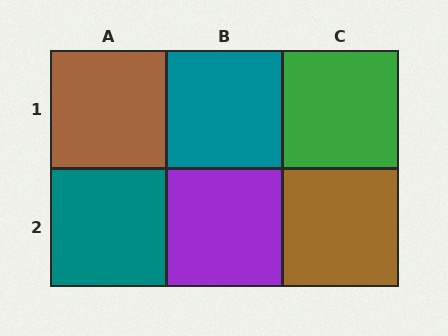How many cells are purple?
1 cell is purple.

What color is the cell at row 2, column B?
Purple.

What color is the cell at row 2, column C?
Brown.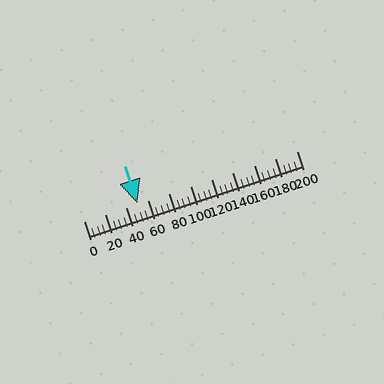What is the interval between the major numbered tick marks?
The major tick marks are spaced 20 units apart.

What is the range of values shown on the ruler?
The ruler shows values from 0 to 200.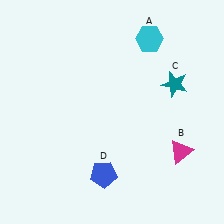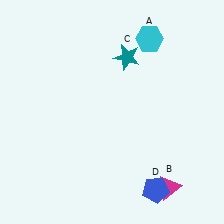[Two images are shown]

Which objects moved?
The objects that moved are: the magenta triangle (B), the teal star (C), the blue pentagon (D).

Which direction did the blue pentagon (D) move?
The blue pentagon (D) moved right.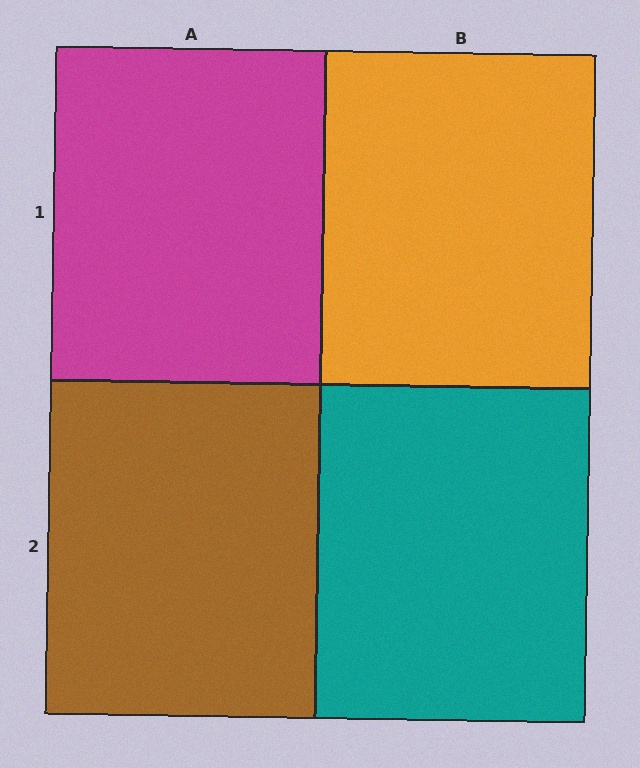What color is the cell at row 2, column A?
Brown.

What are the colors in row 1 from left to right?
Magenta, orange.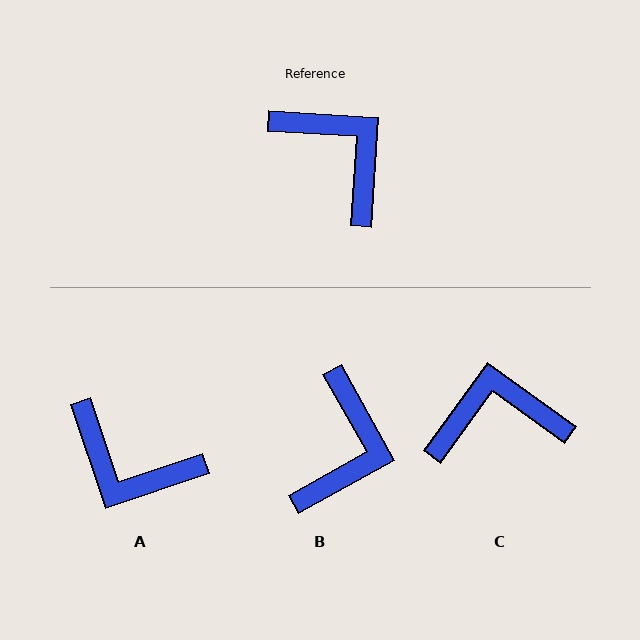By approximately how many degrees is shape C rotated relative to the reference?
Approximately 58 degrees counter-clockwise.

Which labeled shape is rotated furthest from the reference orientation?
A, about 158 degrees away.